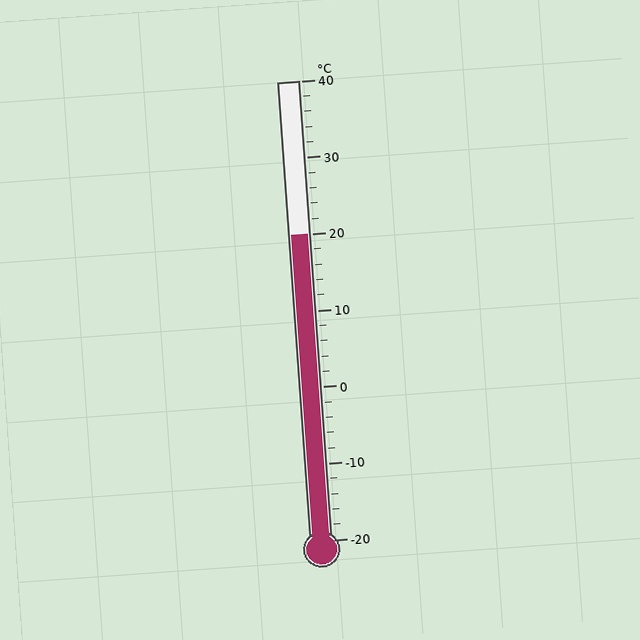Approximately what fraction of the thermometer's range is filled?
The thermometer is filled to approximately 65% of its range.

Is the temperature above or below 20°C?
The temperature is at 20°C.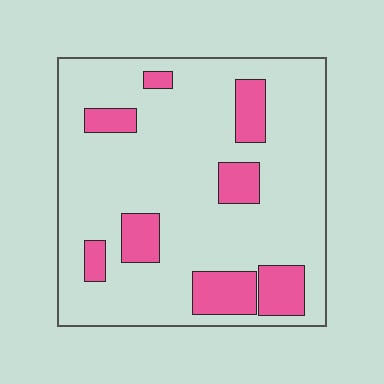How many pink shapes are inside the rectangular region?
8.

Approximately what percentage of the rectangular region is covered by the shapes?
Approximately 20%.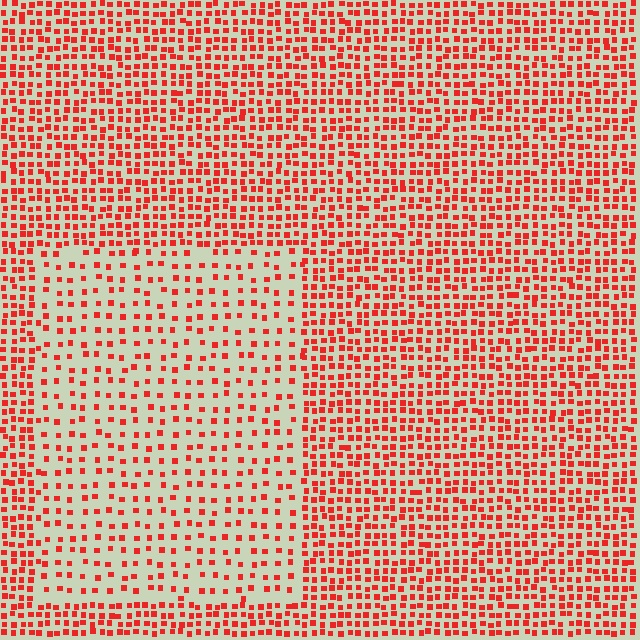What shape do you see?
I see a rectangle.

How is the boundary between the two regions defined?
The boundary is defined by a change in element density (approximately 2.1x ratio). All elements are the same color, size, and shape.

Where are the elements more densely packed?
The elements are more densely packed outside the rectangle boundary.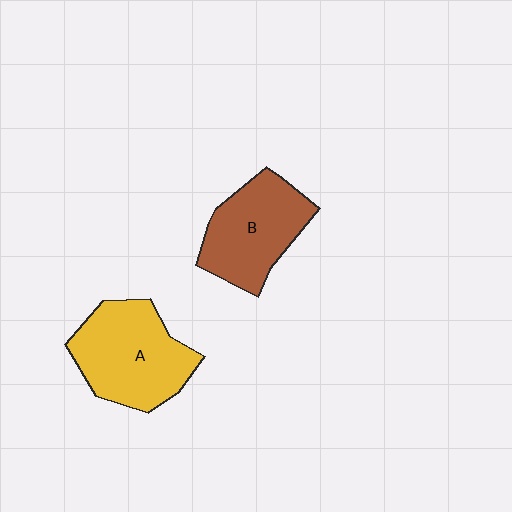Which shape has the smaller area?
Shape B (brown).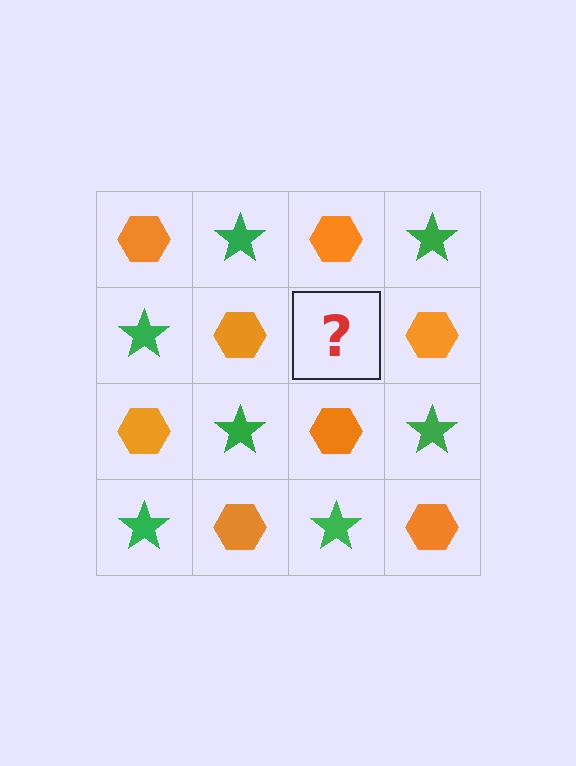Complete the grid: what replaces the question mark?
The question mark should be replaced with a green star.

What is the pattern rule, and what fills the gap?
The rule is that it alternates orange hexagon and green star in a checkerboard pattern. The gap should be filled with a green star.